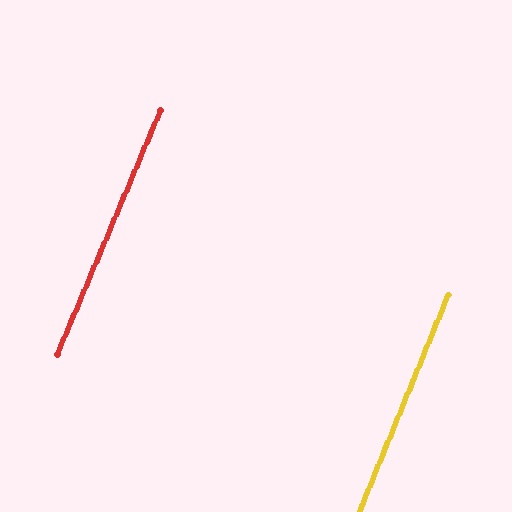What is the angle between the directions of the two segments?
Approximately 1 degree.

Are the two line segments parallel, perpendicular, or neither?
Parallel — their directions differ by only 0.5°.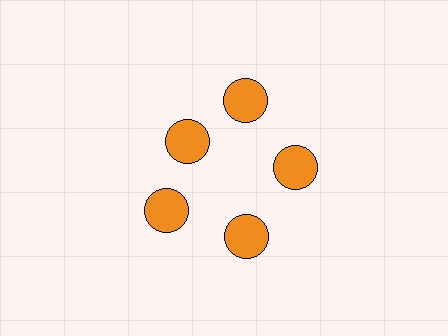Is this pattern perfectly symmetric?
No. The 5 orange circles are arranged in a ring, but one element near the 10 o'clock position is pulled inward toward the center, breaking the 5-fold rotational symmetry.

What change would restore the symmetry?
The symmetry would be restored by moving it outward, back onto the ring so that all 5 circles sit at equal angles and equal distance from the center.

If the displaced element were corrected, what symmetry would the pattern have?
It would have 5-fold rotational symmetry — the pattern would map onto itself every 72 degrees.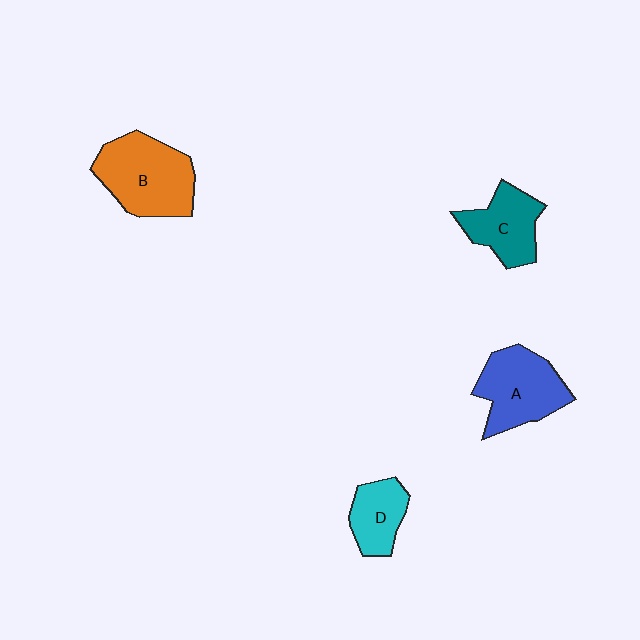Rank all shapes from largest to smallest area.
From largest to smallest: B (orange), A (blue), C (teal), D (cyan).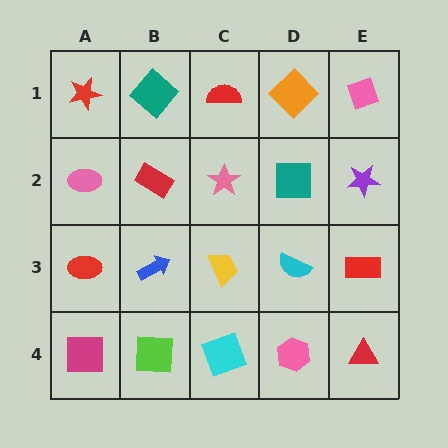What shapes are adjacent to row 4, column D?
A cyan semicircle (row 3, column D), a cyan square (row 4, column C), a red triangle (row 4, column E).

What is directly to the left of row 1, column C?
A teal diamond.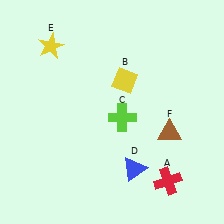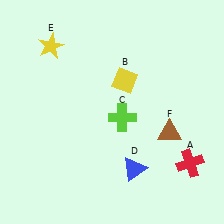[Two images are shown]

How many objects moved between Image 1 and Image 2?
1 object moved between the two images.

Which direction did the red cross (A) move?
The red cross (A) moved right.